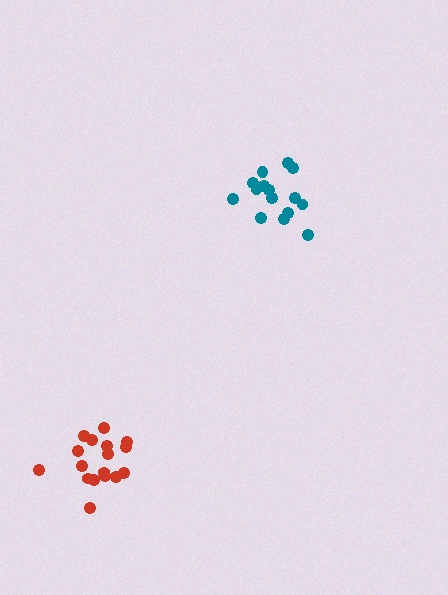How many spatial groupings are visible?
There are 2 spatial groupings.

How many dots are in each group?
Group 1: 17 dots, Group 2: 15 dots (32 total).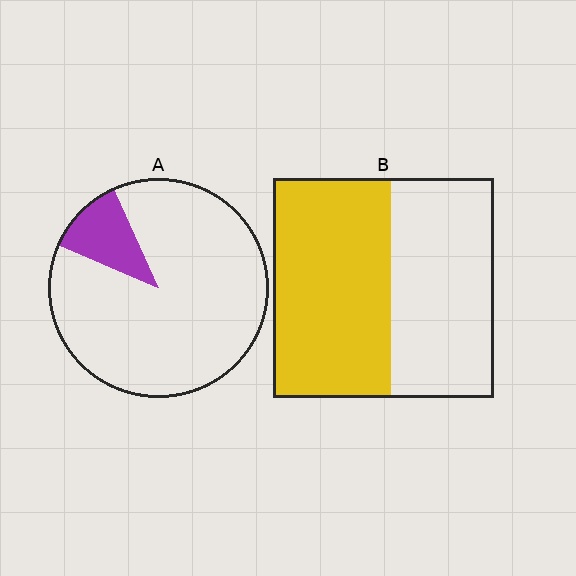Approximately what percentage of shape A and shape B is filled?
A is approximately 10% and B is approximately 55%.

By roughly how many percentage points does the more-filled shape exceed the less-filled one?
By roughly 40 percentage points (B over A).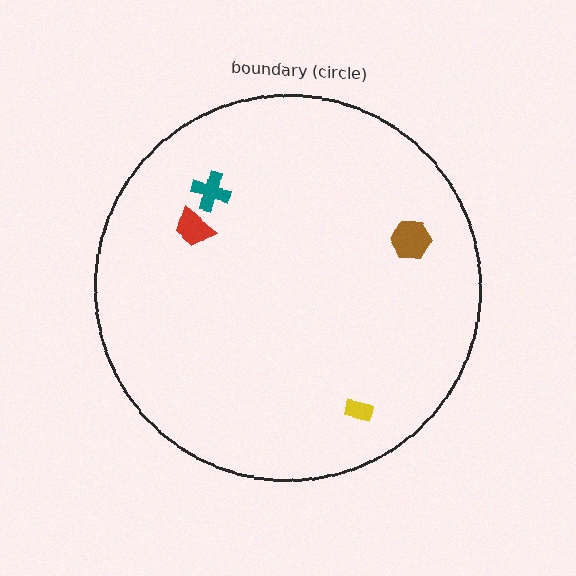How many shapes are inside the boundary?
4 inside, 0 outside.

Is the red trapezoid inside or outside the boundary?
Inside.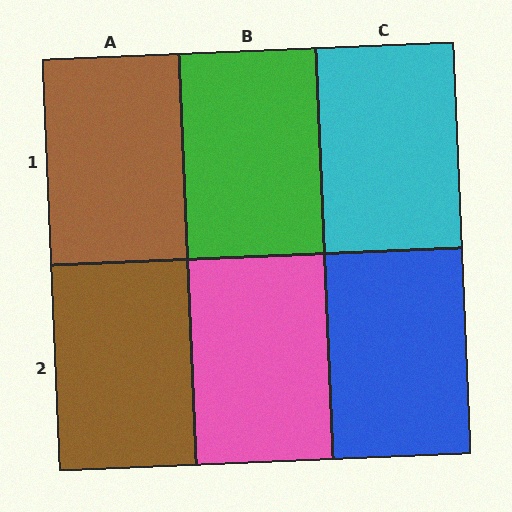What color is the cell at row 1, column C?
Cyan.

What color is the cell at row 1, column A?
Brown.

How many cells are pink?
1 cell is pink.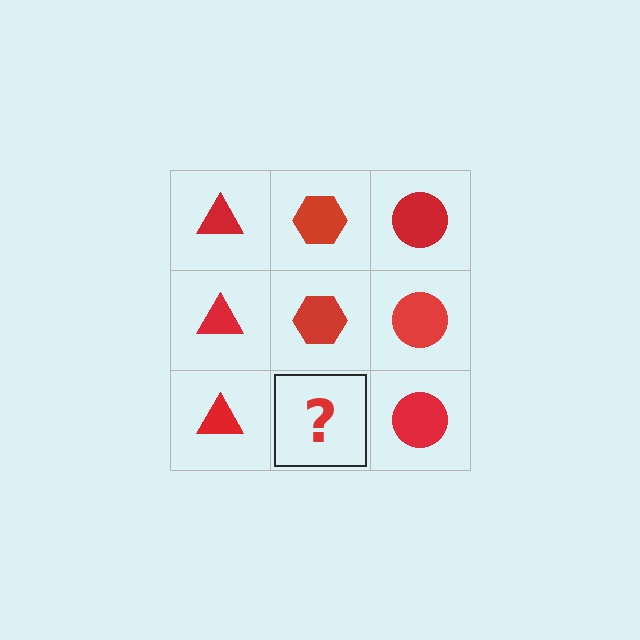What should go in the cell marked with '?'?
The missing cell should contain a red hexagon.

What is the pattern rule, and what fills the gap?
The rule is that each column has a consistent shape. The gap should be filled with a red hexagon.